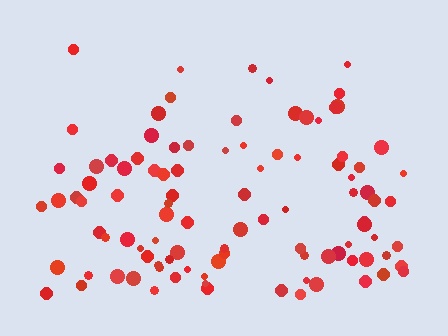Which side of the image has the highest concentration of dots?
The bottom.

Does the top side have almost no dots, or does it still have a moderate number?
Still a moderate number, just noticeably fewer than the bottom.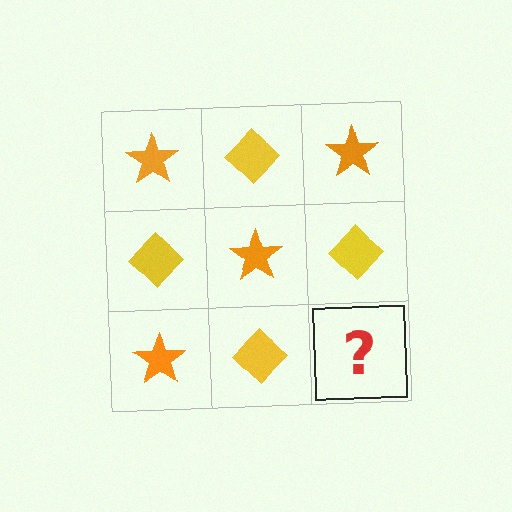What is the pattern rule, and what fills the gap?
The rule is that it alternates orange star and yellow diamond in a checkerboard pattern. The gap should be filled with an orange star.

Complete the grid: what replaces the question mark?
The question mark should be replaced with an orange star.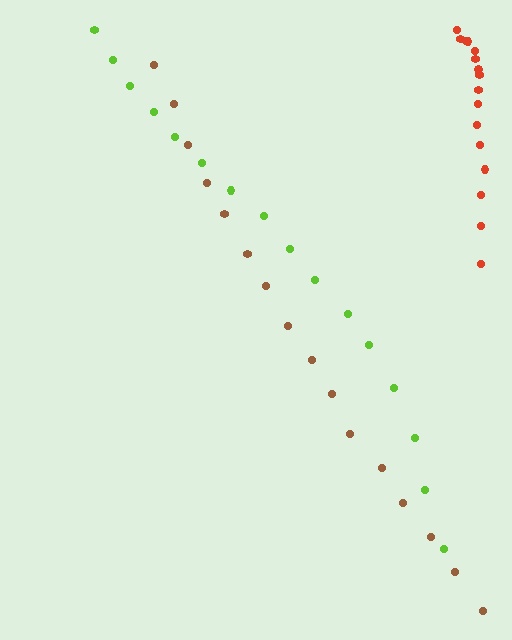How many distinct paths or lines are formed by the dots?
There are 3 distinct paths.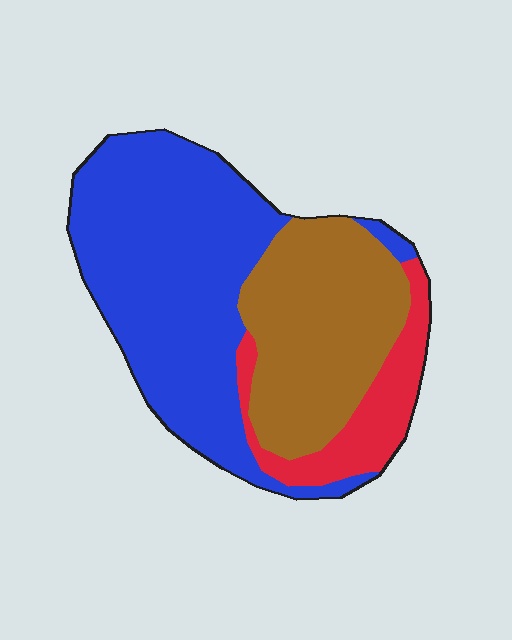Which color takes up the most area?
Blue, at roughly 55%.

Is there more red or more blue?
Blue.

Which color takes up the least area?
Red, at roughly 15%.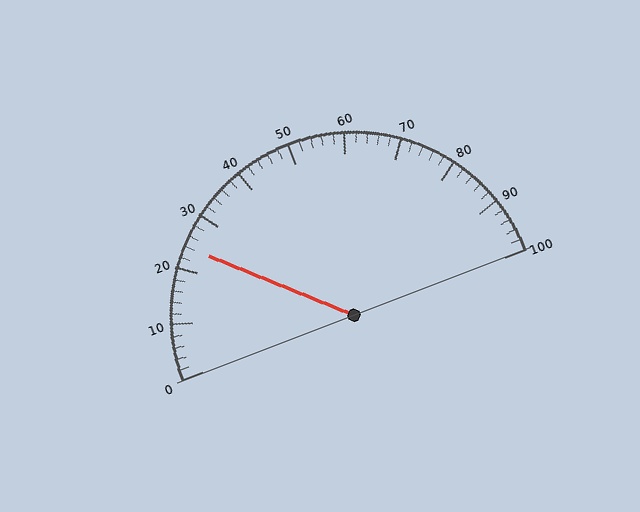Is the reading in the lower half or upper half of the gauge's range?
The reading is in the lower half of the range (0 to 100).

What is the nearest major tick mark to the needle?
The nearest major tick mark is 20.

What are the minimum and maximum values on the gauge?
The gauge ranges from 0 to 100.